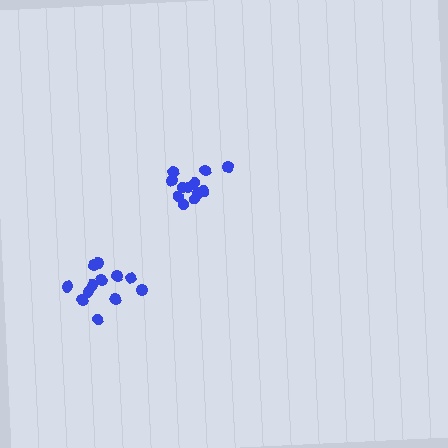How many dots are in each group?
Group 1: 12 dots, Group 2: 12 dots (24 total).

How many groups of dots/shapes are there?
There are 2 groups.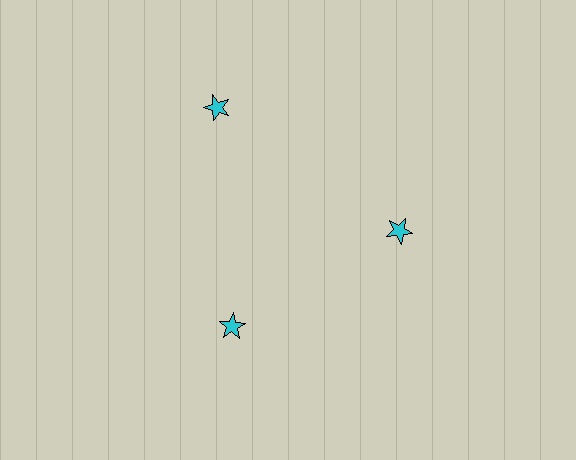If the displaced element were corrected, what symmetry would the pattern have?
It would have 3-fold rotational symmetry — the pattern would map onto itself every 120 degrees.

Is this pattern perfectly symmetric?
No. The 3 cyan stars are arranged in a ring, but one element near the 11 o'clock position is pushed outward from the center, breaking the 3-fold rotational symmetry.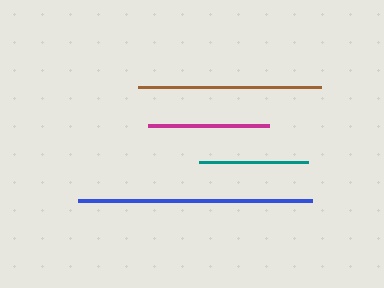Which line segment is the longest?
The blue line is the longest at approximately 234 pixels.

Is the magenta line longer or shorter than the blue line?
The blue line is longer than the magenta line.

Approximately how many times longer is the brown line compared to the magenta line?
The brown line is approximately 1.5 times the length of the magenta line.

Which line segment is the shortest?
The teal line is the shortest at approximately 110 pixels.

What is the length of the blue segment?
The blue segment is approximately 234 pixels long.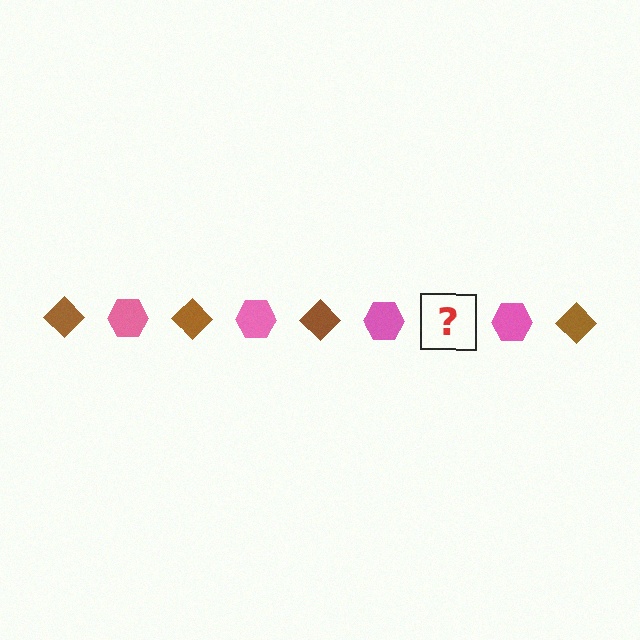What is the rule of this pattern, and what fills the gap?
The rule is that the pattern alternates between brown diamond and pink hexagon. The gap should be filled with a brown diamond.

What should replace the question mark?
The question mark should be replaced with a brown diamond.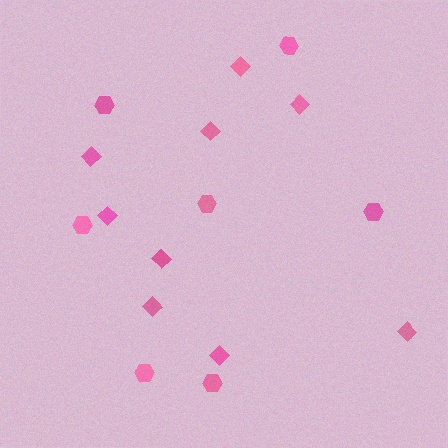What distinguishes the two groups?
There are 2 groups: one group of diamonds (9) and one group of hexagons (7).